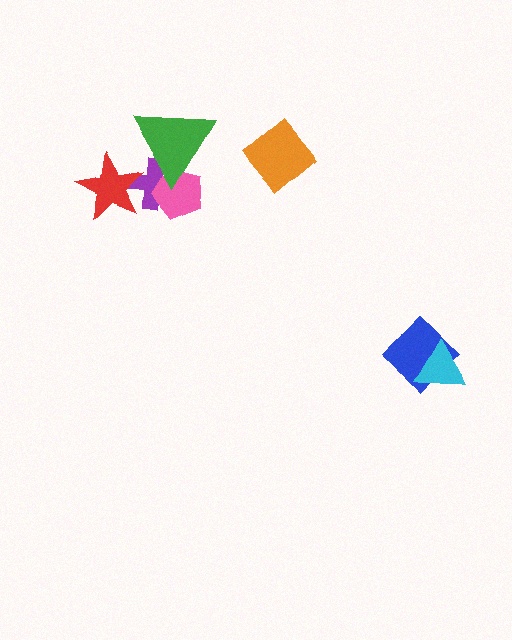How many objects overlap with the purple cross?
3 objects overlap with the purple cross.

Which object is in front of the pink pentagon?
The green triangle is in front of the pink pentagon.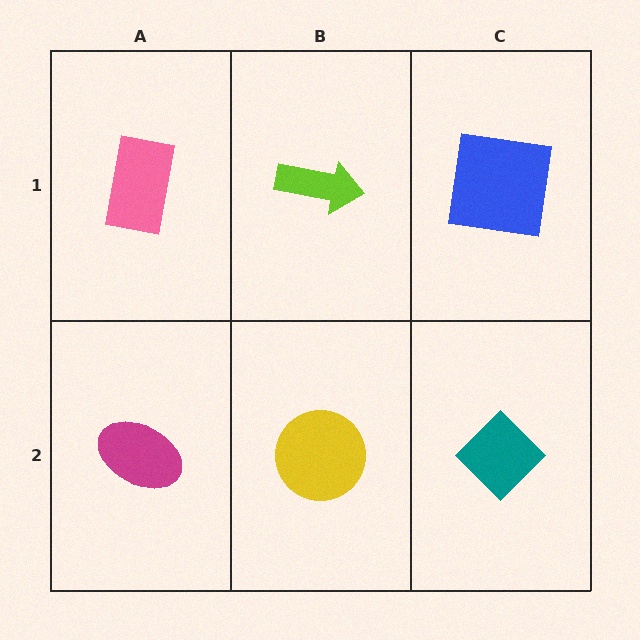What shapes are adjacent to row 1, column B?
A yellow circle (row 2, column B), a pink rectangle (row 1, column A), a blue square (row 1, column C).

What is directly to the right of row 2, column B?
A teal diamond.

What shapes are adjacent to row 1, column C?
A teal diamond (row 2, column C), a lime arrow (row 1, column B).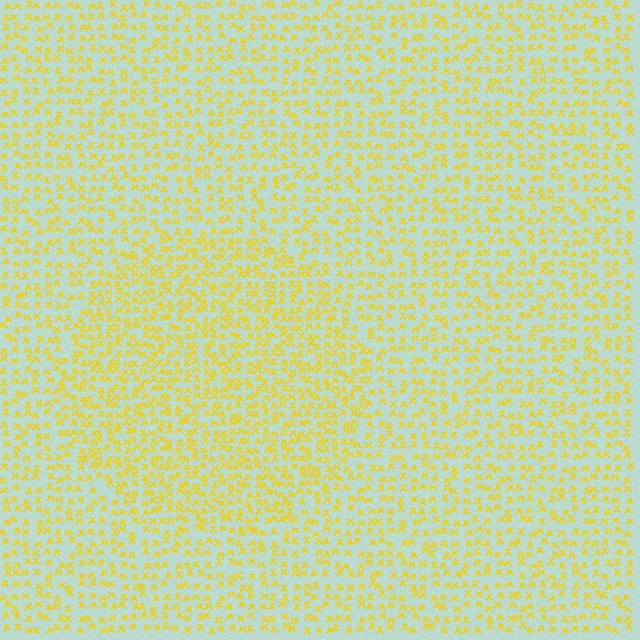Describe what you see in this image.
The image contains small yellow elements arranged at two different densities. A circle-shaped region is visible where the elements are more densely packed than the surrounding area.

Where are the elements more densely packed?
The elements are more densely packed inside the circle boundary.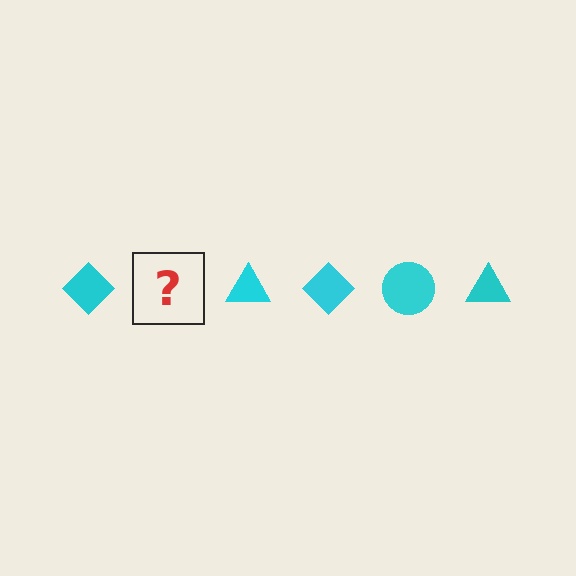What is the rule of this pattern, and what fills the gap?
The rule is that the pattern cycles through diamond, circle, triangle shapes in cyan. The gap should be filled with a cyan circle.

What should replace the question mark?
The question mark should be replaced with a cyan circle.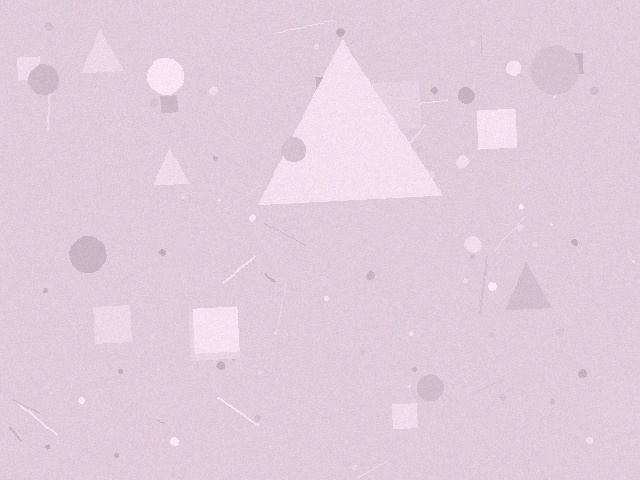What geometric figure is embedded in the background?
A triangle is embedded in the background.